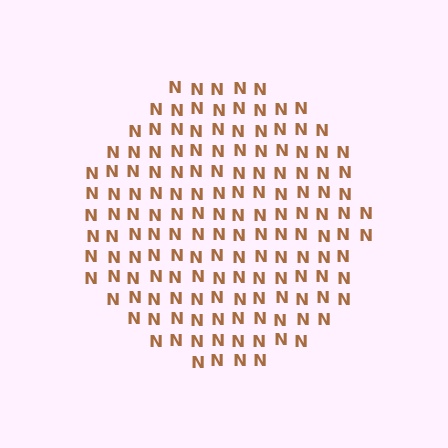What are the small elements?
The small elements are letter N's.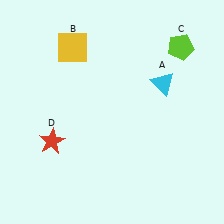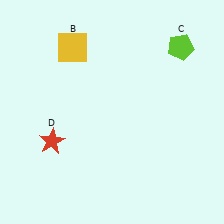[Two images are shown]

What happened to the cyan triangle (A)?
The cyan triangle (A) was removed in Image 2. It was in the top-right area of Image 1.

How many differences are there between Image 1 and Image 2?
There is 1 difference between the two images.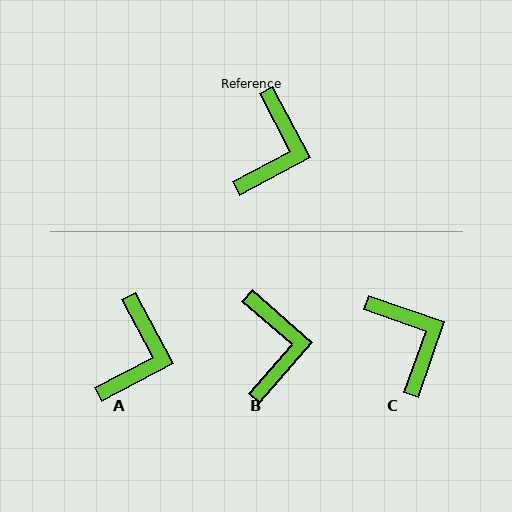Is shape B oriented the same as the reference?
No, it is off by about 21 degrees.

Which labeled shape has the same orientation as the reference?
A.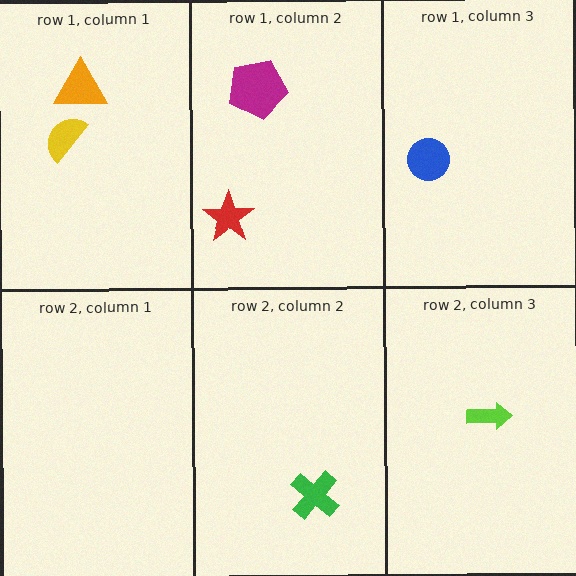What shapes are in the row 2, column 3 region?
The lime arrow.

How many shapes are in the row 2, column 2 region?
1.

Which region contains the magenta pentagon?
The row 1, column 2 region.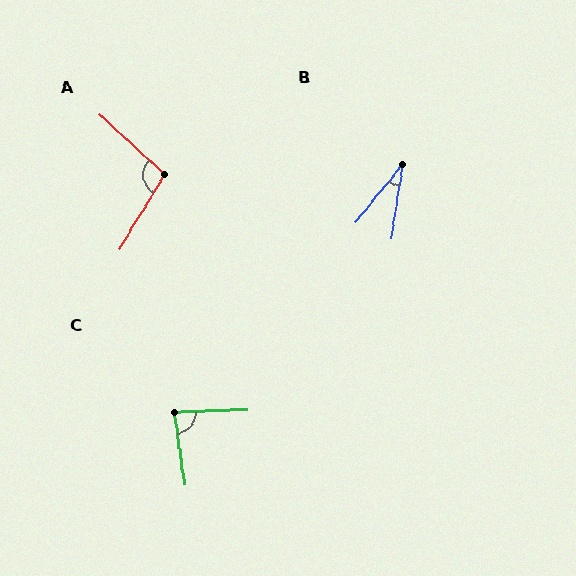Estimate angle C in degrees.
Approximately 84 degrees.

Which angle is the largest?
A, at approximately 102 degrees.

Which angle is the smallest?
B, at approximately 30 degrees.